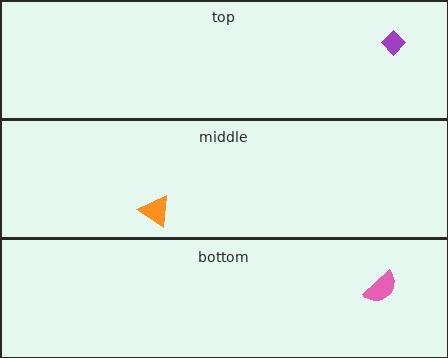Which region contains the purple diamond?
The top region.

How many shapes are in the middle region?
1.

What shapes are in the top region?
The purple diamond.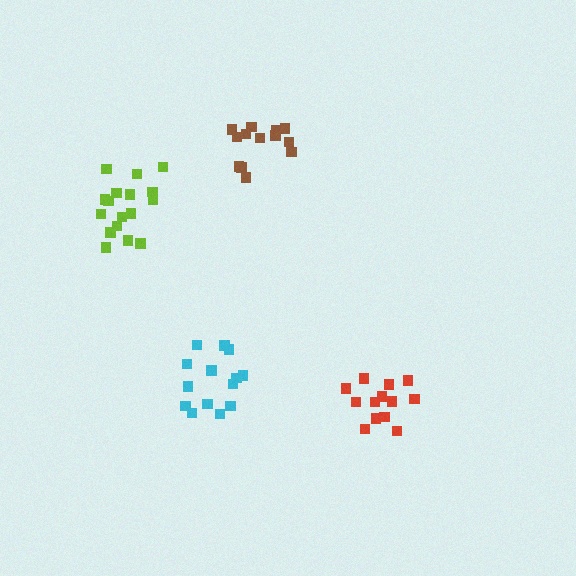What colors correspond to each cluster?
The clusters are colored: cyan, red, brown, lime.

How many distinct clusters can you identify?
There are 4 distinct clusters.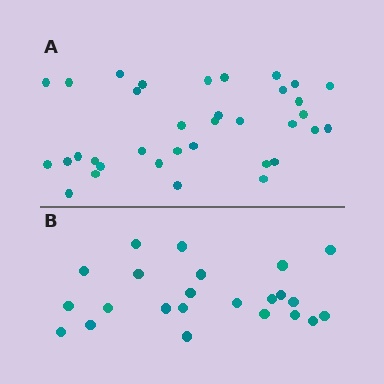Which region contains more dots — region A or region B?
Region A (the top region) has more dots.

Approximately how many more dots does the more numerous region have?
Region A has roughly 12 or so more dots than region B.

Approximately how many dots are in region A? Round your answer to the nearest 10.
About 40 dots. (The exact count is 35, which rounds to 40.)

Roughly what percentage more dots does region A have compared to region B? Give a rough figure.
About 50% more.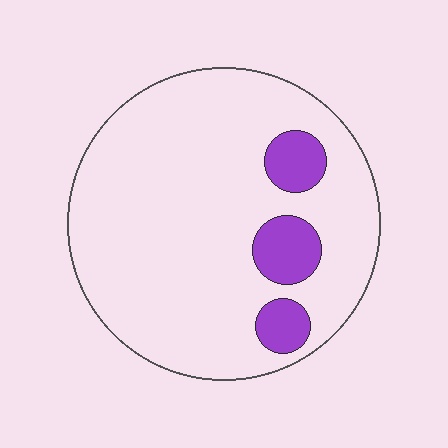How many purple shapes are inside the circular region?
3.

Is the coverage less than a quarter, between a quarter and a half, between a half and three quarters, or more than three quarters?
Less than a quarter.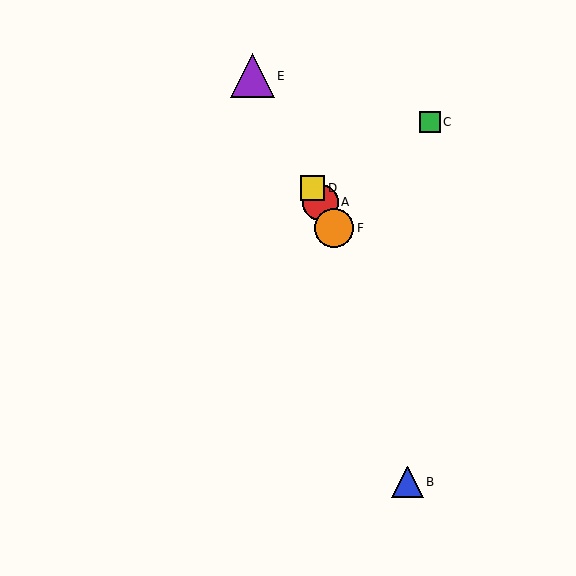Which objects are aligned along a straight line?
Objects A, D, E, F are aligned along a straight line.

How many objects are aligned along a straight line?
4 objects (A, D, E, F) are aligned along a straight line.